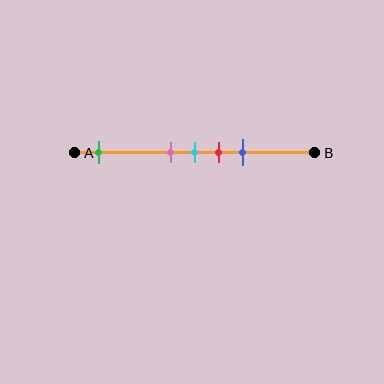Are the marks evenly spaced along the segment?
No, the marks are not evenly spaced.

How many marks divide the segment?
There are 5 marks dividing the segment.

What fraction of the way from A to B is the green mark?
The green mark is approximately 10% (0.1) of the way from A to B.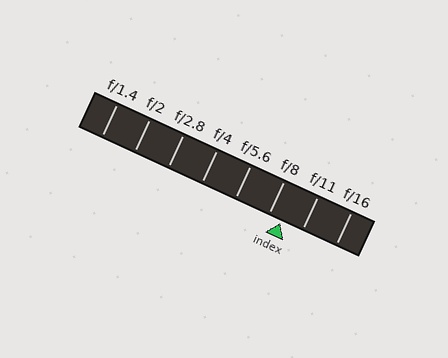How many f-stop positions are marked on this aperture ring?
There are 8 f-stop positions marked.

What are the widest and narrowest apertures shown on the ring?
The widest aperture shown is f/1.4 and the narrowest is f/16.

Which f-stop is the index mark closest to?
The index mark is closest to f/8.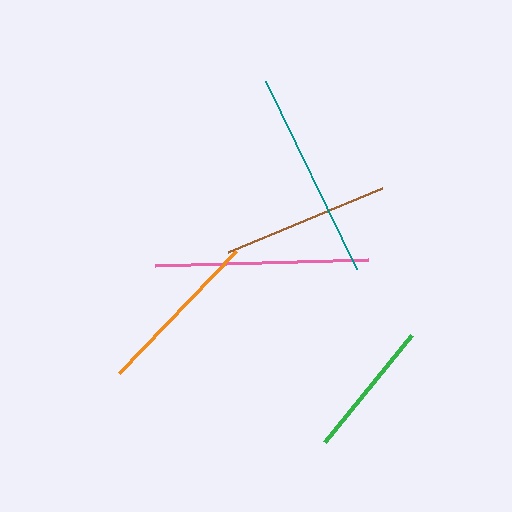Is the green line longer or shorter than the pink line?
The pink line is longer than the green line.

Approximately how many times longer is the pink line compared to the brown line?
The pink line is approximately 1.3 times the length of the brown line.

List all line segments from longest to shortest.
From longest to shortest: pink, teal, orange, brown, green.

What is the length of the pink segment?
The pink segment is approximately 212 pixels long.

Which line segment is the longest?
The pink line is the longest at approximately 212 pixels.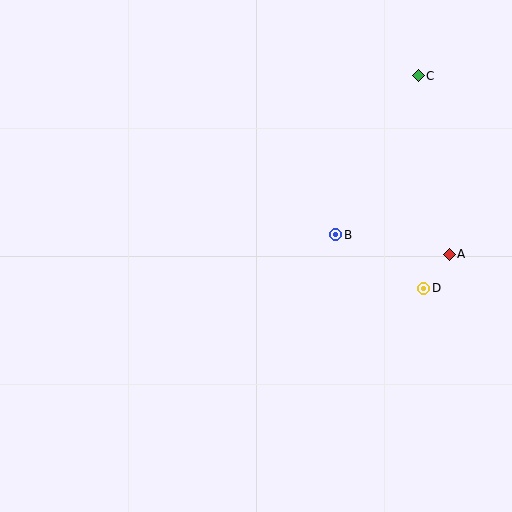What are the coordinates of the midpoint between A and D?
The midpoint between A and D is at (437, 271).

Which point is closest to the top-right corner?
Point C is closest to the top-right corner.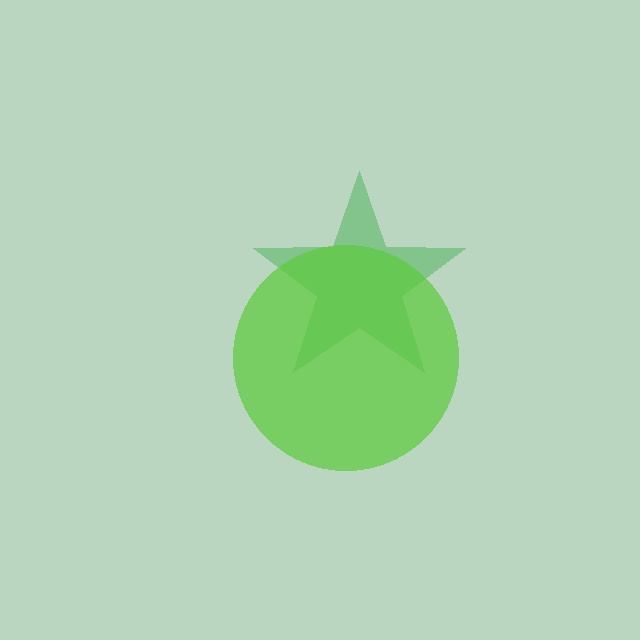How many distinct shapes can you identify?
There are 2 distinct shapes: a green star, a lime circle.